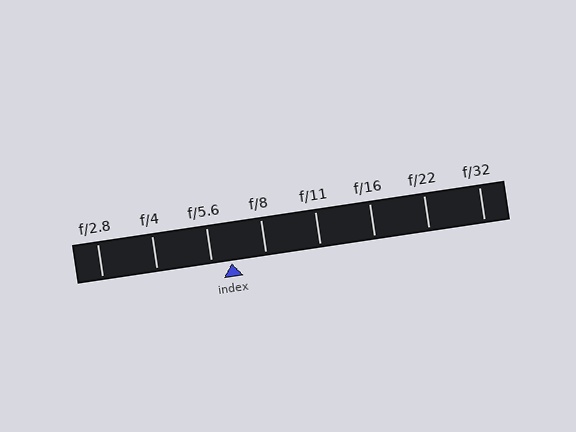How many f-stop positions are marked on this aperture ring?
There are 8 f-stop positions marked.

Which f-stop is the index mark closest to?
The index mark is closest to f/5.6.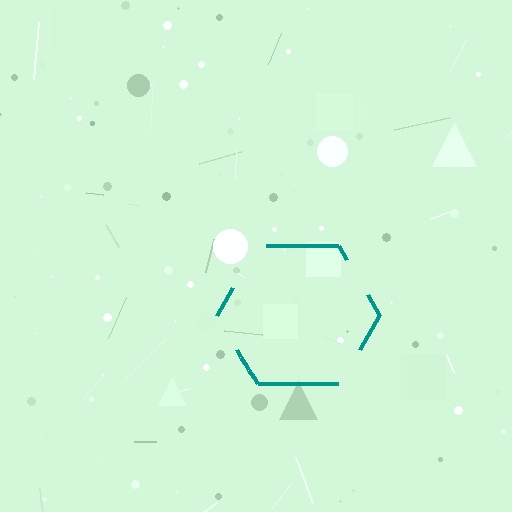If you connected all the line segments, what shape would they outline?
They would outline a hexagon.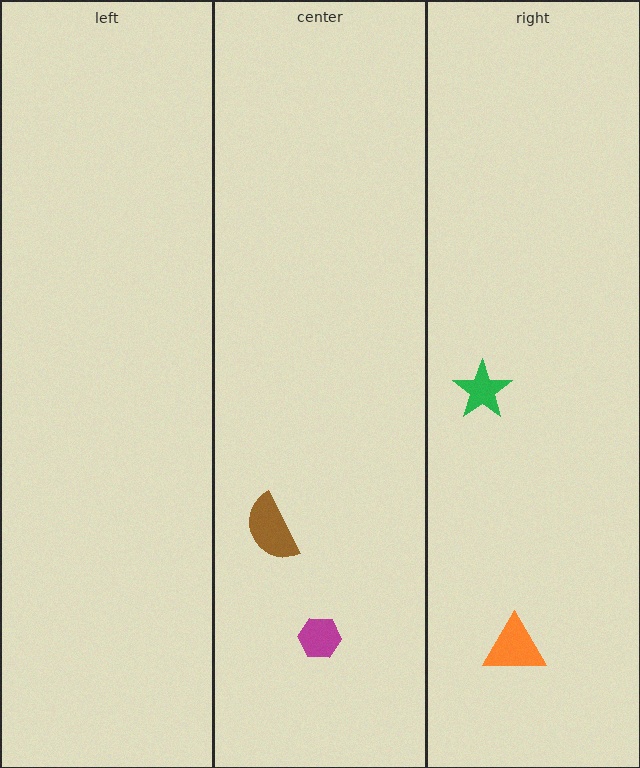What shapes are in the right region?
The green star, the orange triangle.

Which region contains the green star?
The right region.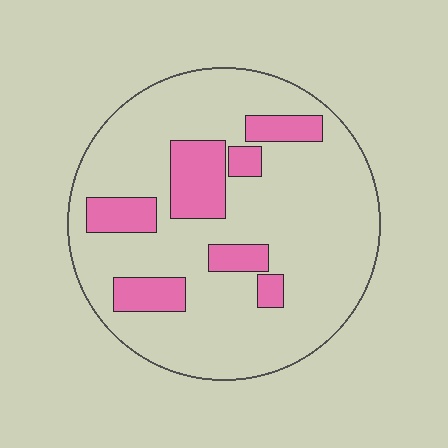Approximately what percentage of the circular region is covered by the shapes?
Approximately 20%.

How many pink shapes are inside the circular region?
7.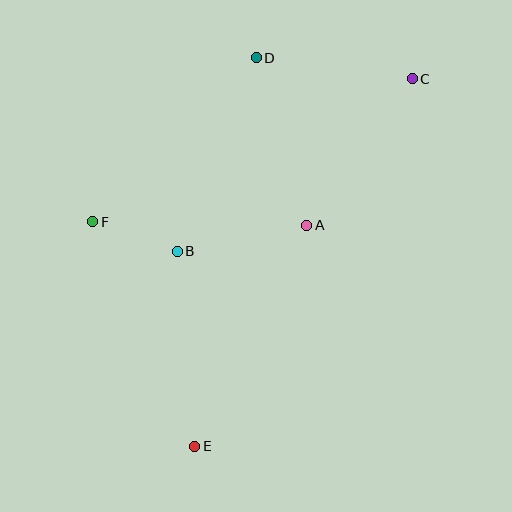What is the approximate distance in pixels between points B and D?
The distance between B and D is approximately 209 pixels.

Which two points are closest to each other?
Points B and F are closest to each other.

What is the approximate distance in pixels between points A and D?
The distance between A and D is approximately 175 pixels.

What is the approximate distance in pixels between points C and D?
The distance between C and D is approximately 157 pixels.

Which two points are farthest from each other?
Points C and E are farthest from each other.